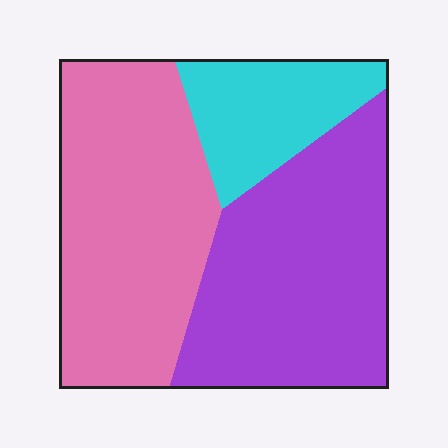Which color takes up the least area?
Cyan, at roughly 15%.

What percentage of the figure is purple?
Purple takes up about two fifths (2/5) of the figure.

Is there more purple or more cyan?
Purple.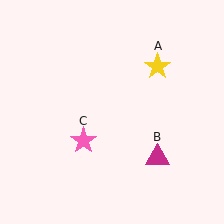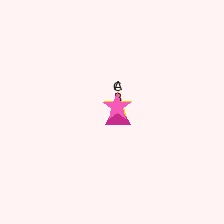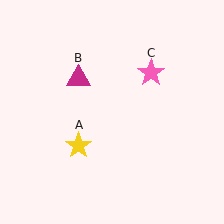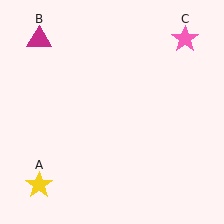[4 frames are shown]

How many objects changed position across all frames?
3 objects changed position: yellow star (object A), magenta triangle (object B), pink star (object C).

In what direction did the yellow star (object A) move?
The yellow star (object A) moved down and to the left.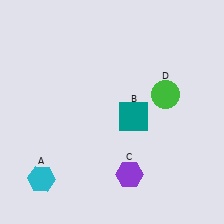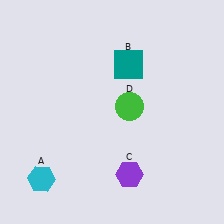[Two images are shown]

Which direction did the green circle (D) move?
The green circle (D) moved left.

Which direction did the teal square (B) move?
The teal square (B) moved up.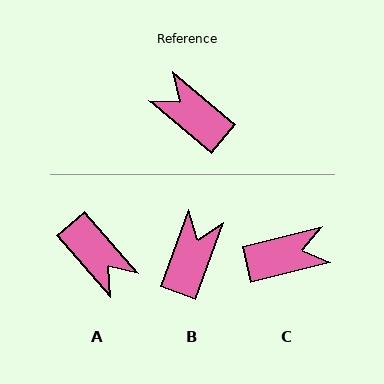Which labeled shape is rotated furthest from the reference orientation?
A, about 171 degrees away.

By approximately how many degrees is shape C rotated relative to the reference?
Approximately 127 degrees clockwise.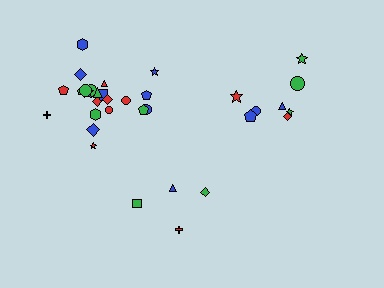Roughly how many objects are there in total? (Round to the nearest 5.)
Roughly 35 objects in total.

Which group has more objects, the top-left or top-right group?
The top-left group.